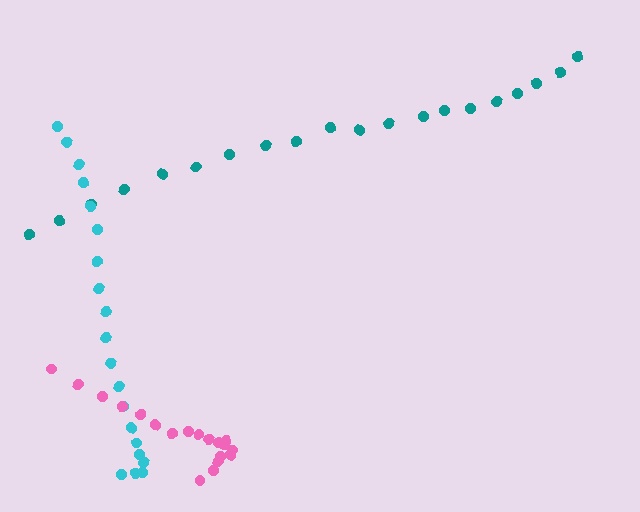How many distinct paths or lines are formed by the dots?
There are 3 distinct paths.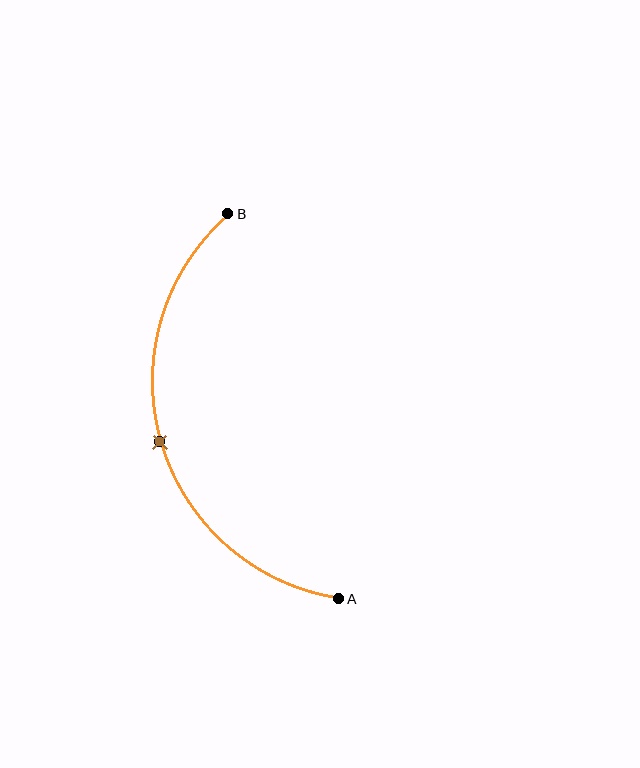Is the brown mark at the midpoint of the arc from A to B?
Yes. The brown mark lies on the arc at equal arc-length from both A and B — it is the arc midpoint.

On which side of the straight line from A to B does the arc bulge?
The arc bulges to the left of the straight line connecting A and B.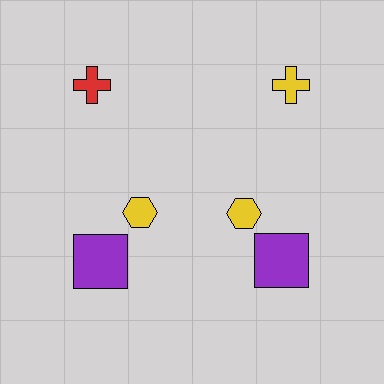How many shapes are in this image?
There are 6 shapes in this image.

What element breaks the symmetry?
The yellow cross on the right side breaks the symmetry — its mirror counterpart is red.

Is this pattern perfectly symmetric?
No, the pattern is not perfectly symmetric. The yellow cross on the right side breaks the symmetry — its mirror counterpart is red.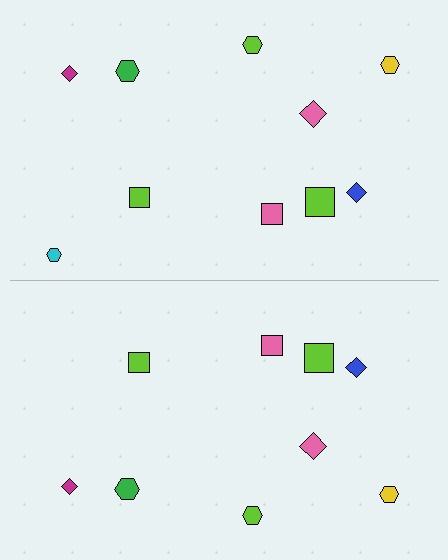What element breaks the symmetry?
A cyan hexagon is missing from the bottom side.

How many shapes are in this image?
There are 19 shapes in this image.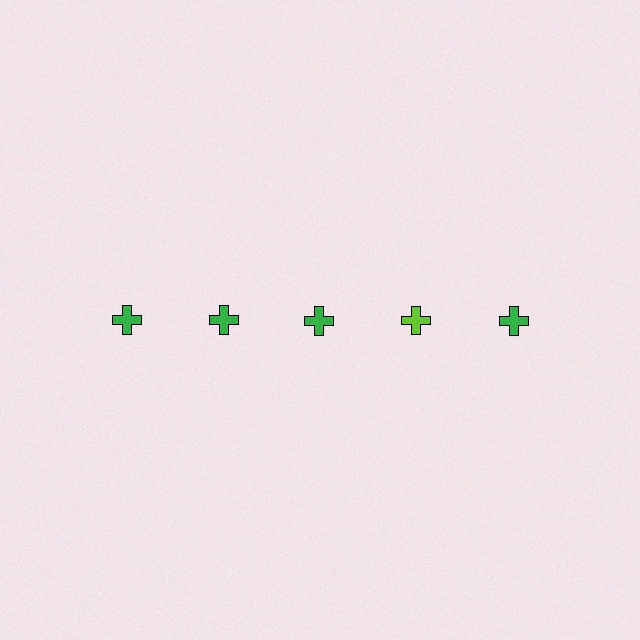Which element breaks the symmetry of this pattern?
The lime cross in the top row, second from right column breaks the symmetry. All other shapes are green crosses.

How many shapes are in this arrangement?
There are 5 shapes arranged in a grid pattern.